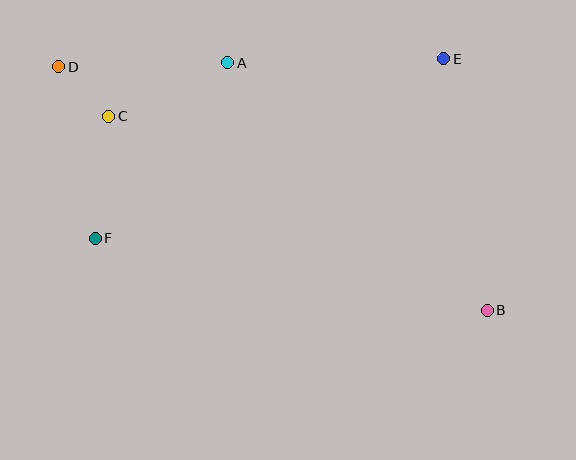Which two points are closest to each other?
Points C and D are closest to each other.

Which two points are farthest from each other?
Points B and D are farthest from each other.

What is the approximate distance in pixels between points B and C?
The distance between B and C is approximately 425 pixels.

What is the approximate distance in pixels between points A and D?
The distance between A and D is approximately 169 pixels.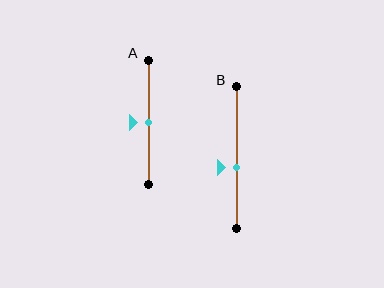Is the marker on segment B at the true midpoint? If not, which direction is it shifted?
No, the marker on segment B is shifted downward by about 7% of the segment length.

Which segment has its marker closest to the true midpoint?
Segment A has its marker closest to the true midpoint.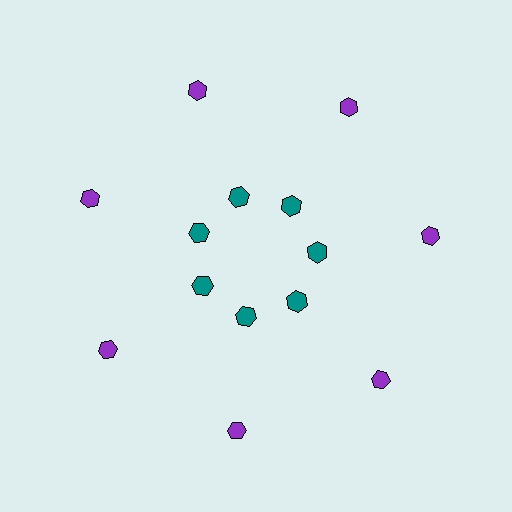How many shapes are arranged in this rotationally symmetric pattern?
There are 14 shapes, arranged in 7 groups of 2.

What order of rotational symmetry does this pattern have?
This pattern has 7-fold rotational symmetry.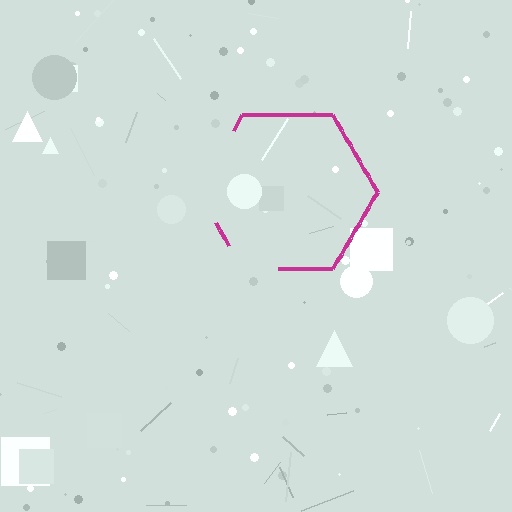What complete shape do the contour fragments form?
The contour fragments form a hexagon.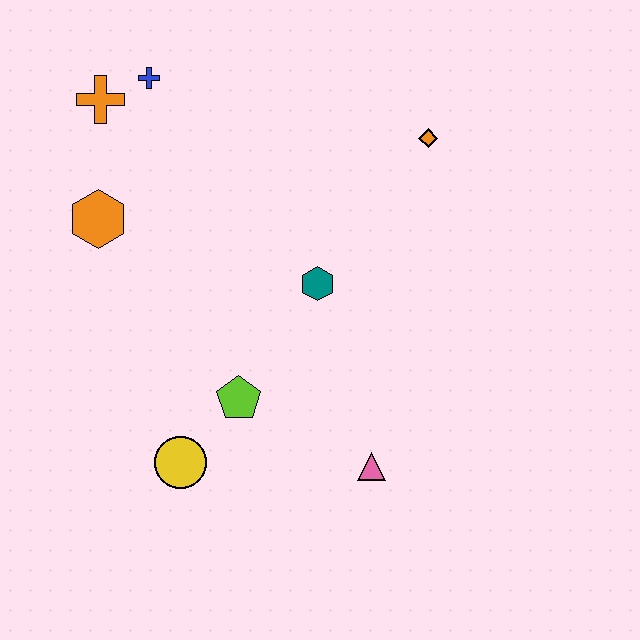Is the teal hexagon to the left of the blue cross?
No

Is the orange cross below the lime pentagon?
No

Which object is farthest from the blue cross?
The pink triangle is farthest from the blue cross.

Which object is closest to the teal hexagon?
The lime pentagon is closest to the teal hexagon.